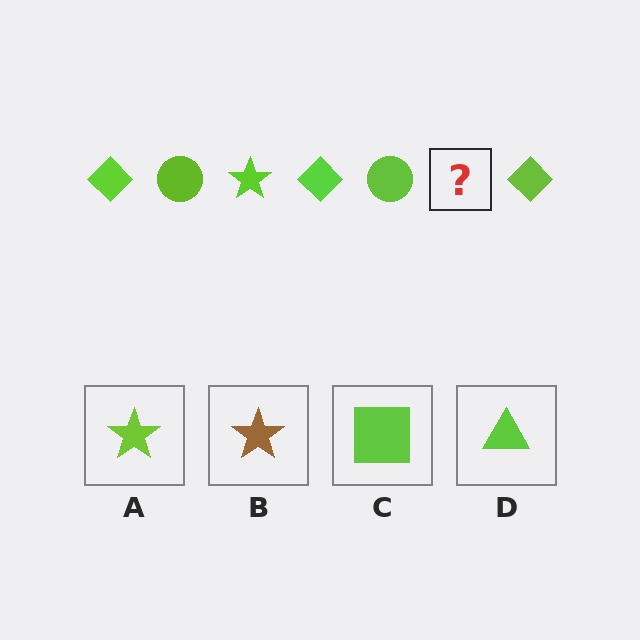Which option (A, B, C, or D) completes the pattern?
A.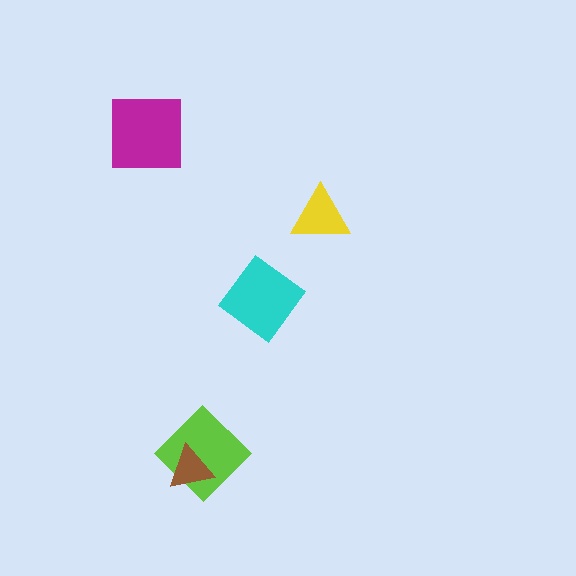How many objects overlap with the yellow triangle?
0 objects overlap with the yellow triangle.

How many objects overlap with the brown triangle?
1 object overlaps with the brown triangle.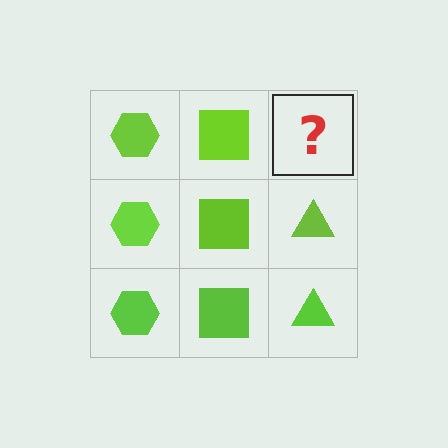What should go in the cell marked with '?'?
The missing cell should contain a lime triangle.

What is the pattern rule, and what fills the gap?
The rule is that each column has a consistent shape. The gap should be filled with a lime triangle.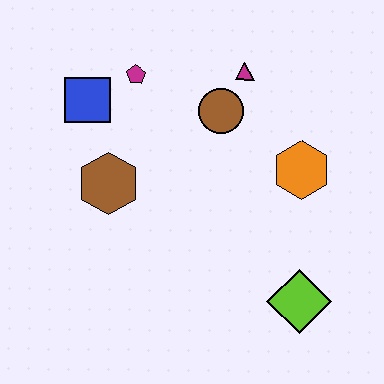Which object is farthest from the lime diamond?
The blue square is farthest from the lime diamond.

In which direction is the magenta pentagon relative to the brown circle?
The magenta pentagon is to the left of the brown circle.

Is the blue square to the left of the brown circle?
Yes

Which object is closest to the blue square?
The magenta pentagon is closest to the blue square.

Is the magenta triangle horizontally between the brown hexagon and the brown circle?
No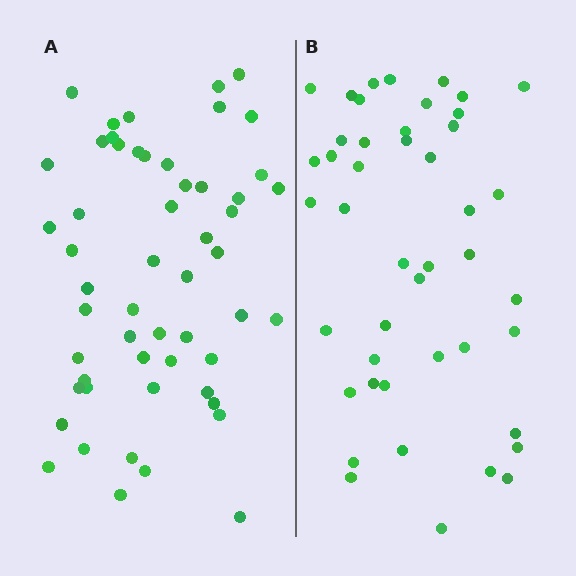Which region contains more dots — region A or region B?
Region A (the left region) has more dots.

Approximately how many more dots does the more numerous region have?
Region A has roughly 8 or so more dots than region B.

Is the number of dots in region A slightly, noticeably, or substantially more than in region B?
Region A has only slightly more — the two regions are fairly close. The ratio is roughly 1.2 to 1.